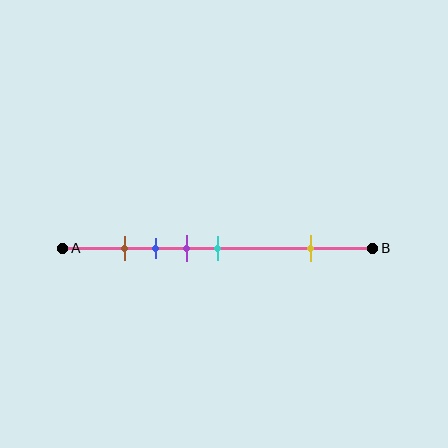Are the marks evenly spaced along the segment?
No, the marks are not evenly spaced.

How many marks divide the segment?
There are 5 marks dividing the segment.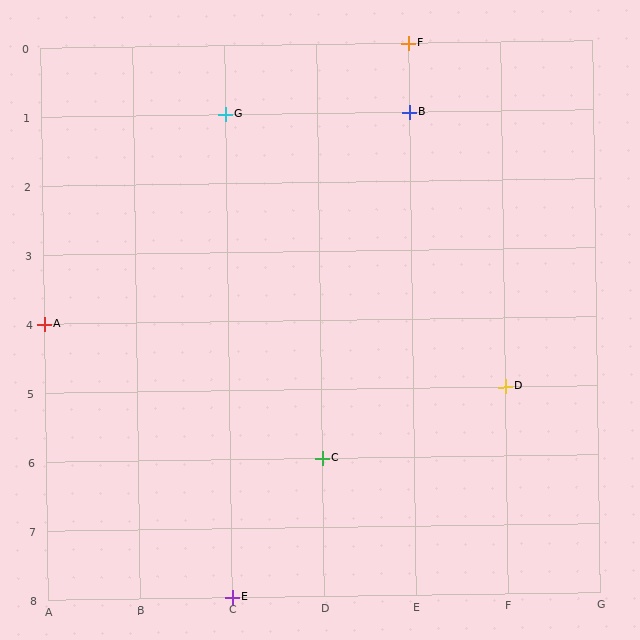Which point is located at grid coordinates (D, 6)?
Point C is at (D, 6).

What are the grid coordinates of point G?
Point G is at grid coordinates (C, 1).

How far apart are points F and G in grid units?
Points F and G are 2 columns and 1 row apart (about 2.2 grid units diagonally).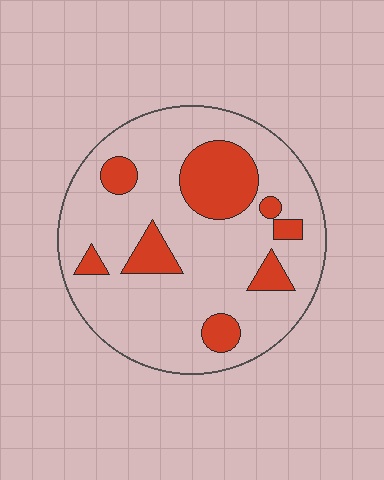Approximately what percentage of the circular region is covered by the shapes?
Approximately 20%.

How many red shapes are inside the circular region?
8.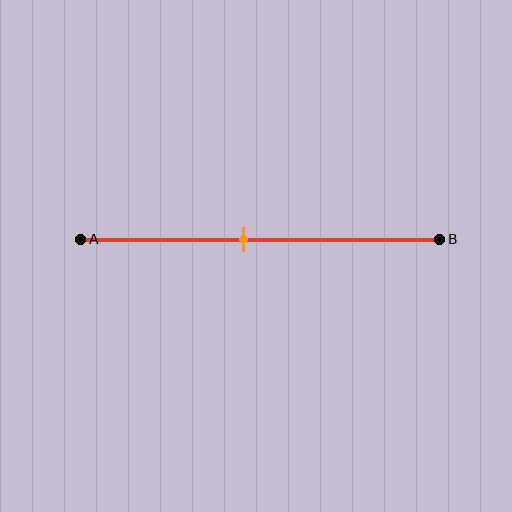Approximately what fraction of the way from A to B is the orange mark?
The orange mark is approximately 45% of the way from A to B.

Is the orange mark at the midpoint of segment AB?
No, the mark is at about 45% from A, not at the 50% midpoint.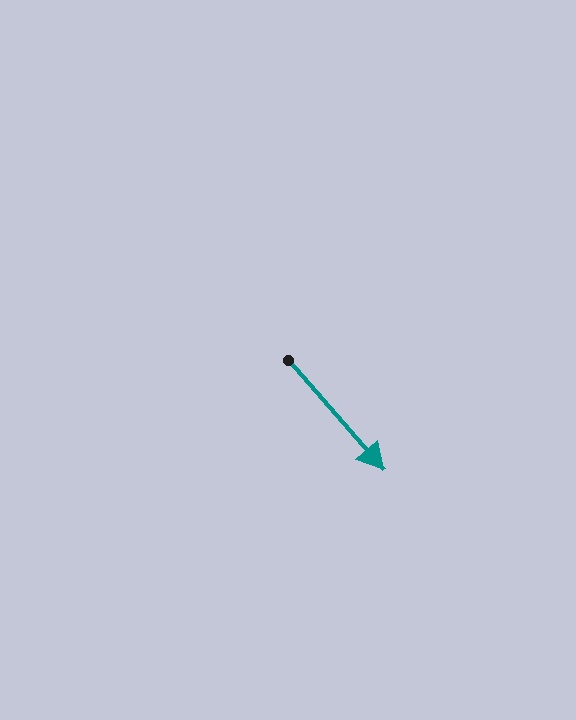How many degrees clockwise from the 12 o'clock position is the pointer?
Approximately 139 degrees.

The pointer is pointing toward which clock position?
Roughly 5 o'clock.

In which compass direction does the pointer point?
Southeast.